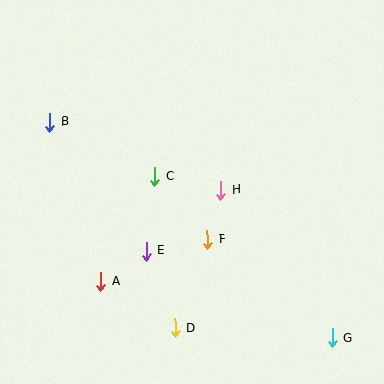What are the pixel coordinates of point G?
Point G is at (332, 338).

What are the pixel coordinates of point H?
Point H is at (221, 190).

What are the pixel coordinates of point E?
Point E is at (146, 251).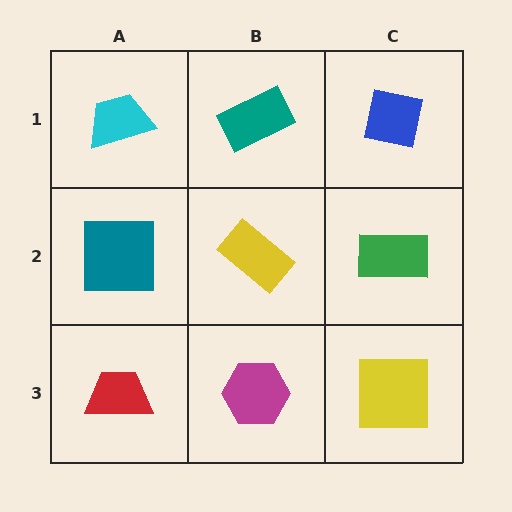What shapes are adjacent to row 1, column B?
A yellow rectangle (row 2, column B), a cyan trapezoid (row 1, column A), a blue square (row 1, column C).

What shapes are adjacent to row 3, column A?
A teal square (row 2, column A), a magenta hexagon (row 3, column B).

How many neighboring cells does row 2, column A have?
3.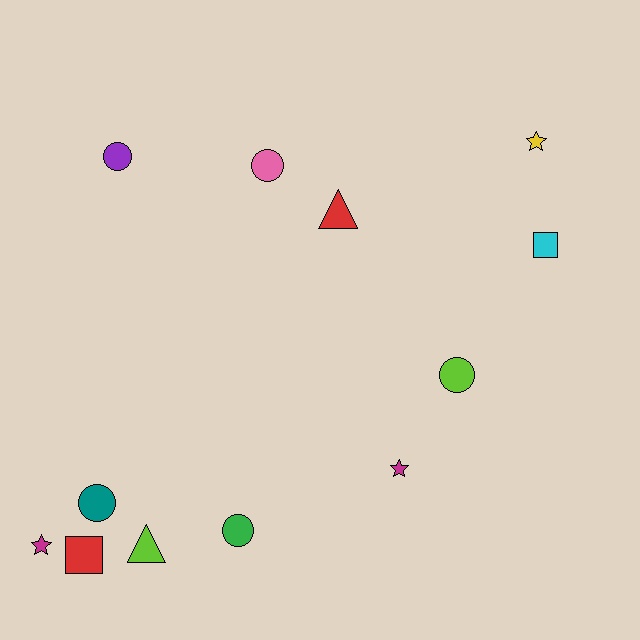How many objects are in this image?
There are 12 objects.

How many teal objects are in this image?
There is 1 teal object.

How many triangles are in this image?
There are 2 triangles.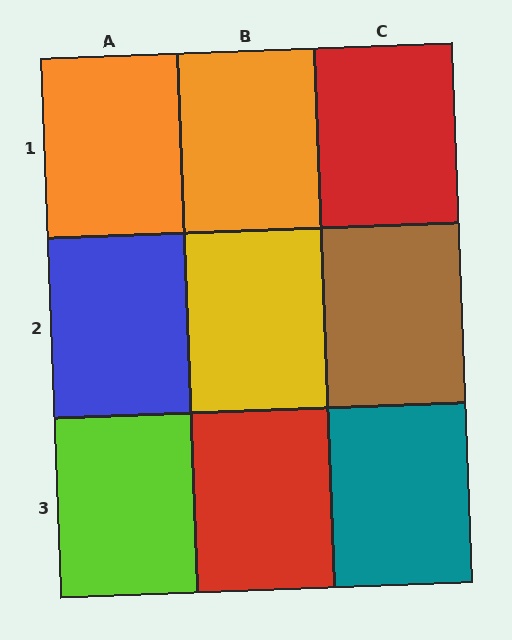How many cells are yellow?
1 cell is yellow.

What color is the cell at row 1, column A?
Orange.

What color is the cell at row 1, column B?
Orange.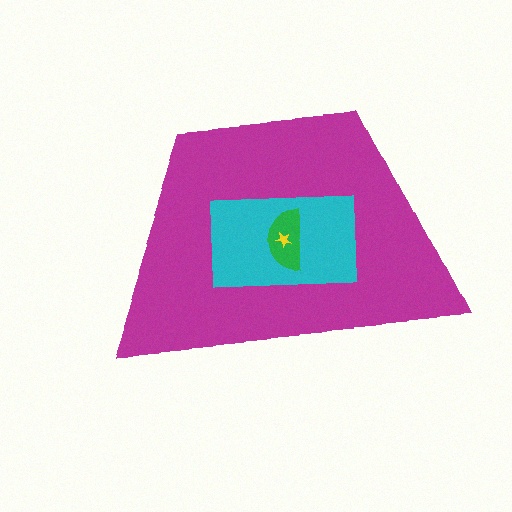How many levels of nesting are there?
4.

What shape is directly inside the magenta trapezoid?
The cyan rectangle.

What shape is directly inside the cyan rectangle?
The green semicircle.